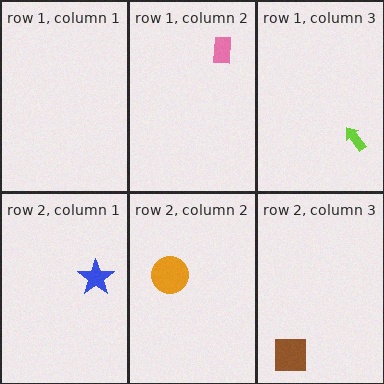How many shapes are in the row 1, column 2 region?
1.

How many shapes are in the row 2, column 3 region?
1.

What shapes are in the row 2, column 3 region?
The brown square.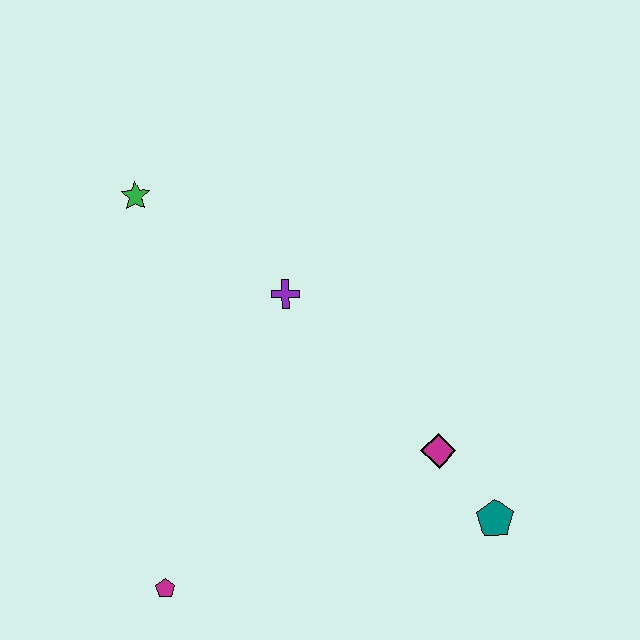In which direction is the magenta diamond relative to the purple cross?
The magenta diamond is below the purple cross.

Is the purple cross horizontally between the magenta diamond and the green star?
Yes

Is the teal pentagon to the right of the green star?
Yes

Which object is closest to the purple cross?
The green star is closest to the purple cross.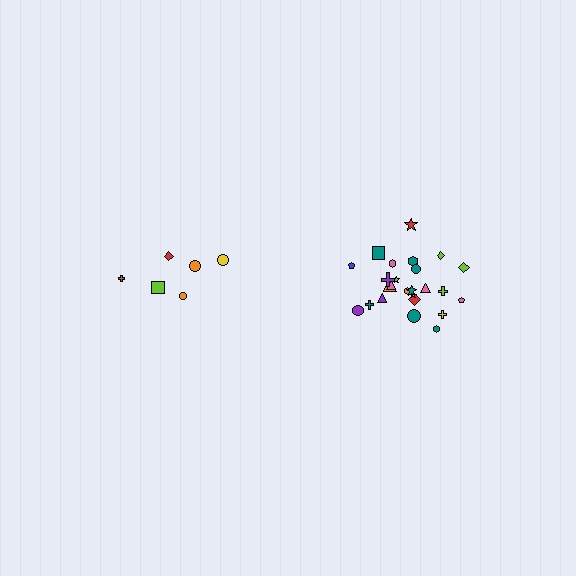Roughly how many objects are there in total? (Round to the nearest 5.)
Roughly 30 objects in total.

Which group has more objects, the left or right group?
The right group.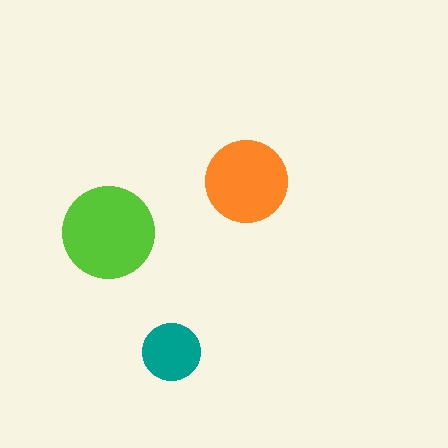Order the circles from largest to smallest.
the lime one, the orange one, the teal one.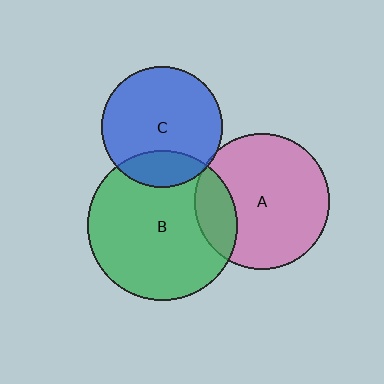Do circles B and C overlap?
Yes.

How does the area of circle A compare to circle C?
Approximately 1.2 times.